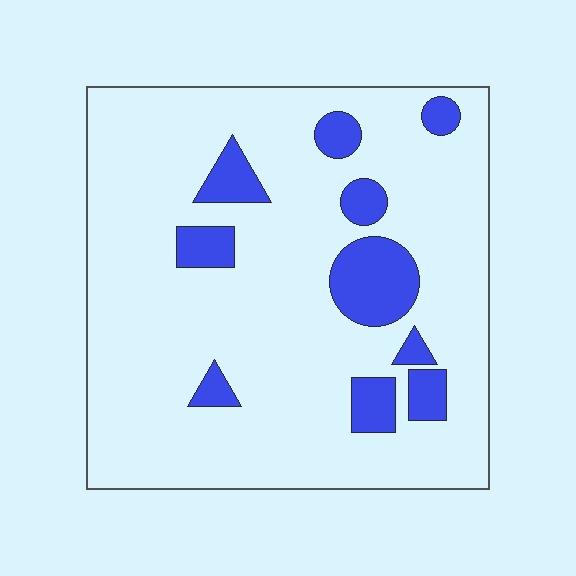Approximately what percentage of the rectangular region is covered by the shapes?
Approximately 15%.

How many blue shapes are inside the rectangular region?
10.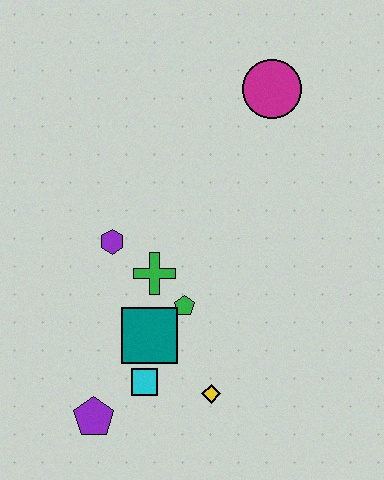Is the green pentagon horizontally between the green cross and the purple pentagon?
No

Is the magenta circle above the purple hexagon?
Yes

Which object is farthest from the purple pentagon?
The magenta circle is farthest from the purple pentagon.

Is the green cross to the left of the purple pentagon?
No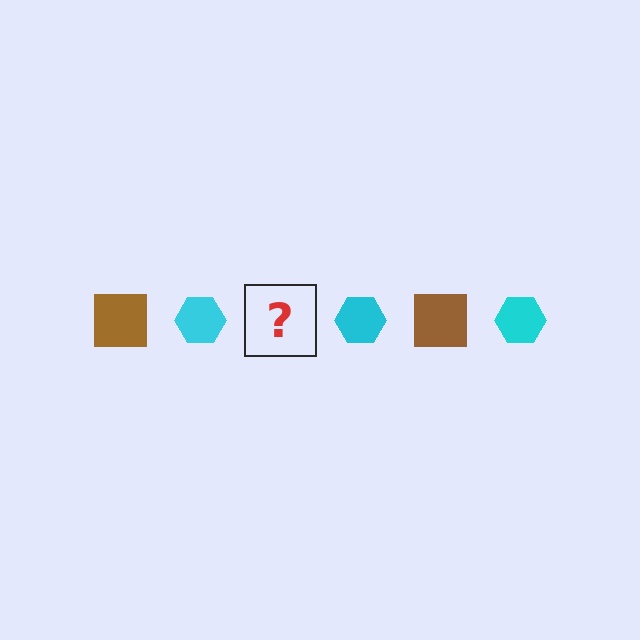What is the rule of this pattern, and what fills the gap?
The rule is that the pattern alternates between brown square and cyan hexagon. The gap should be filled with a brown square.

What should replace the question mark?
The question mark should be replaced with a brown square.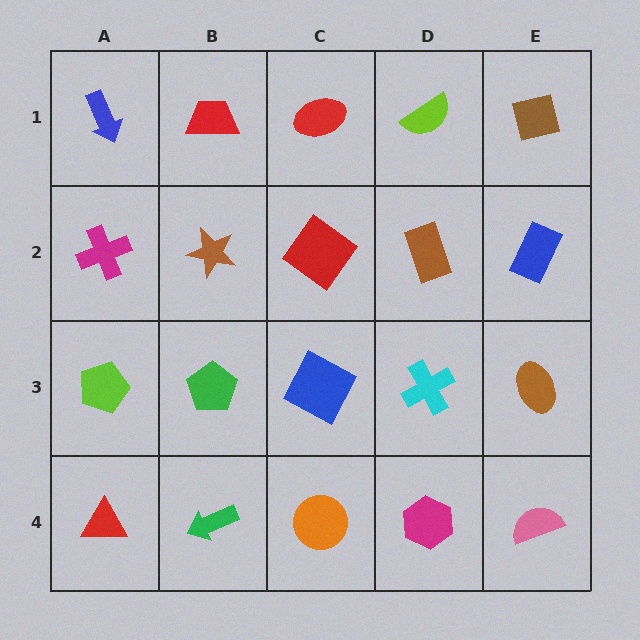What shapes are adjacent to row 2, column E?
A brown square (row 1, column E), a brown ellipse (row 3, column E), a brown rectangle (row 2, column D).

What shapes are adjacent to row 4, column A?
A lime pentagon (row 3, column A), a green arrow (row 4, column B).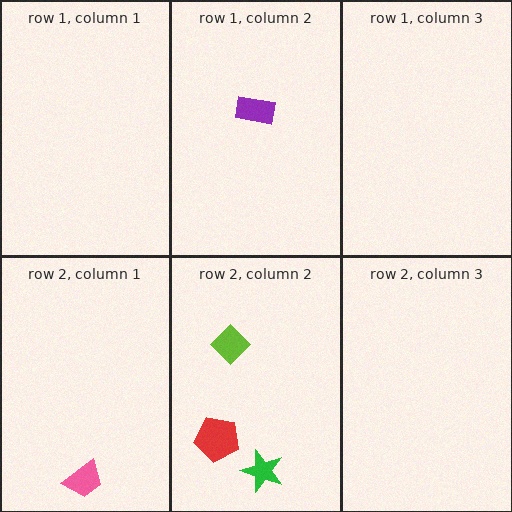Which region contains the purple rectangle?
The row 1, column 2 region.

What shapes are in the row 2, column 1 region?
The pink trapezoid.